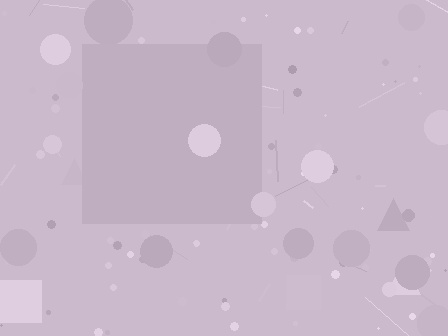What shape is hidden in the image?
A square is hidden in the image.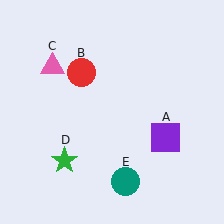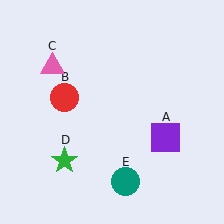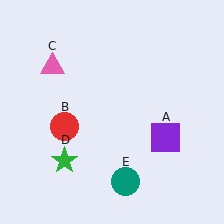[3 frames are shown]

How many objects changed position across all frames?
1 object changed position: red circle (object B).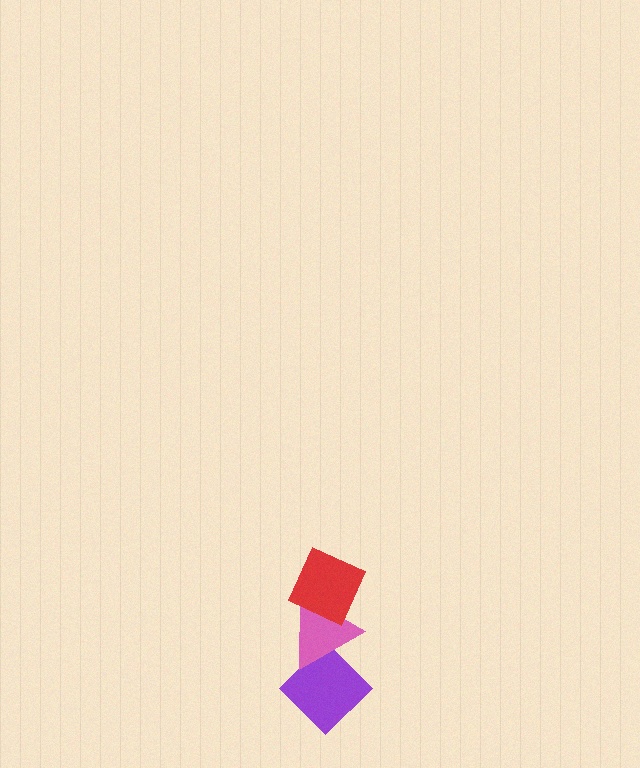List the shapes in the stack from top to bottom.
From top to bottom: the red diamond, the pink triangle, the purple diamond.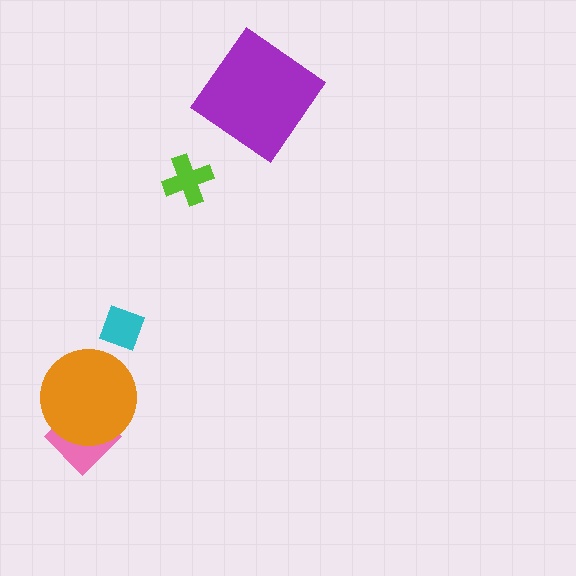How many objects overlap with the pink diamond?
1 object overlaps with the pink diamond.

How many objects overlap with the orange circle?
1 object overlaps with the orange circle.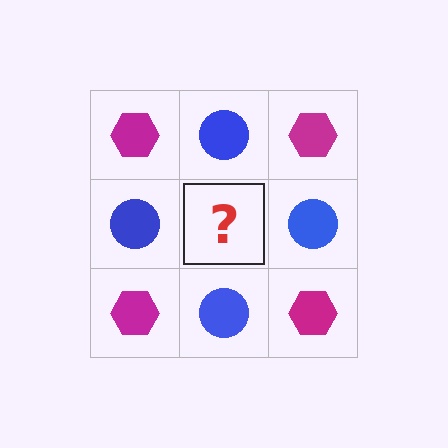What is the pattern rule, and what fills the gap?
The rule is that it alternates magenta hexagon and blue circle in a checkerboard pattern. The gap should be filled with a magenta hexagon.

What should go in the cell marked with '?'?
The missing cell should contain a magenta hexagon.